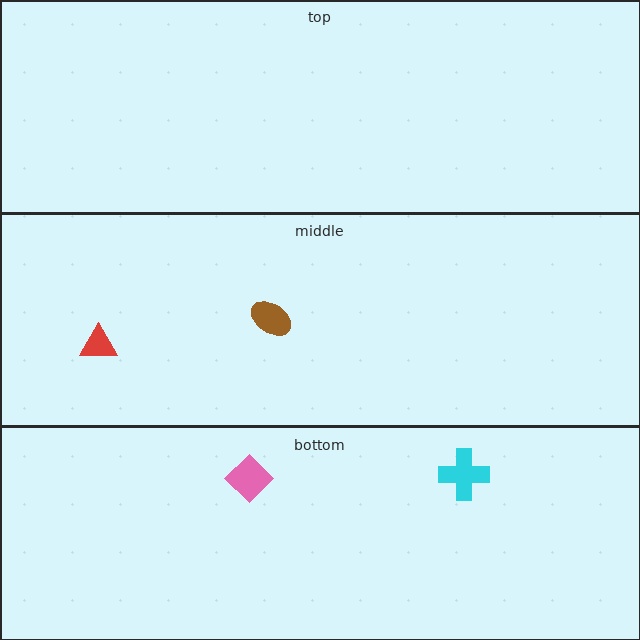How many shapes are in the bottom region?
2.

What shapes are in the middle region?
The red triangle, the brown ellipse.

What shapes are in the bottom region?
The cyan cross, the pink diamond.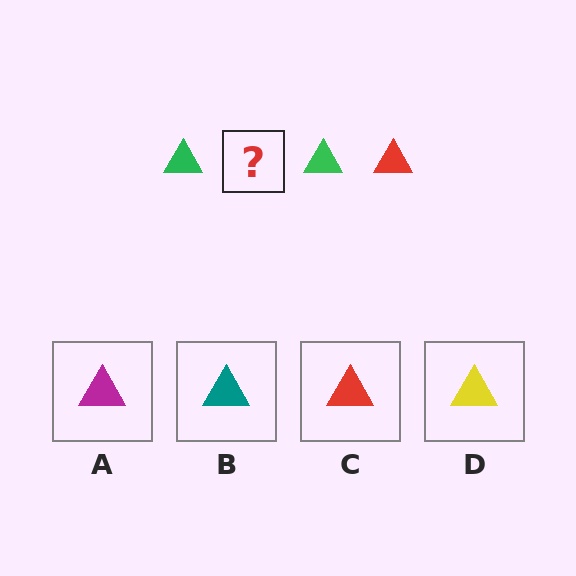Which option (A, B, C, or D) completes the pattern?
C.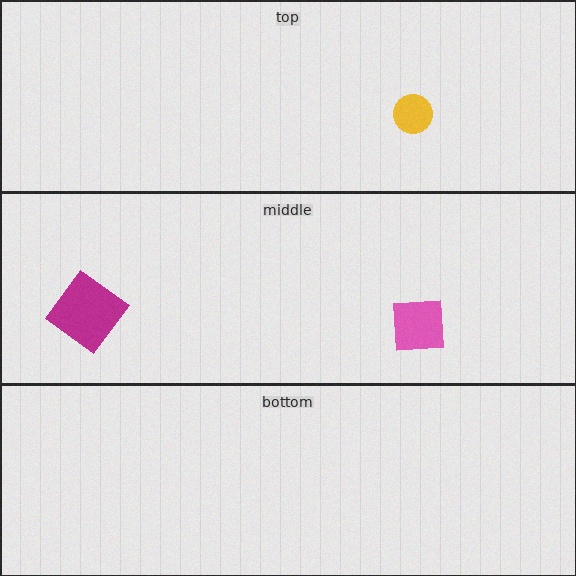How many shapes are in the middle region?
2.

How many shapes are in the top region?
1.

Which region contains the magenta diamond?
The middle region.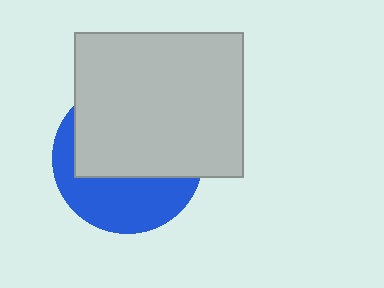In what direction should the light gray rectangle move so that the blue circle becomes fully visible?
The light gray rectangle should move up. That is the shortest direction to clear the overlap and leave the blue circle fully visible.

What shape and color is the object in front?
The object in front is a light gray rectangle.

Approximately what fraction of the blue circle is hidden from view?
Roughly 59% of the blue circle is hidden behind the light gray rectangle.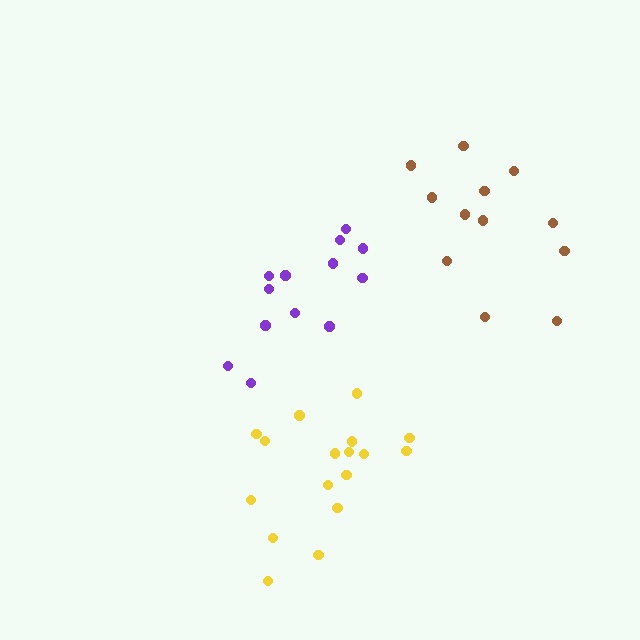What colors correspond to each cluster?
The clusters are colored: yellow, purple, brown.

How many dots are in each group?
Group 1: 17 dots, Group 2: 13 dots, Group 3: 12 dots (42 total).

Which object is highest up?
The brown cluster is topmost.